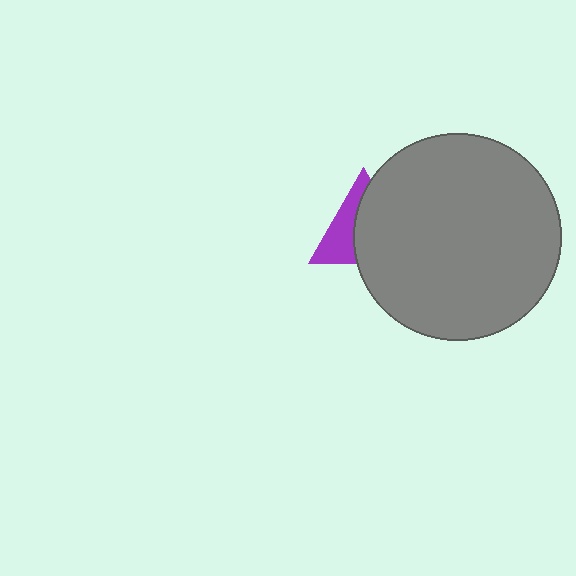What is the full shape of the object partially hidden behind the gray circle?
The partially hidden object is a purple triangle.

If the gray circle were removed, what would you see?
You would see the complete purple triangle.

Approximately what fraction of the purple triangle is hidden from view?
Roughly 59% of the purple triangle is hidden behind the gray circle.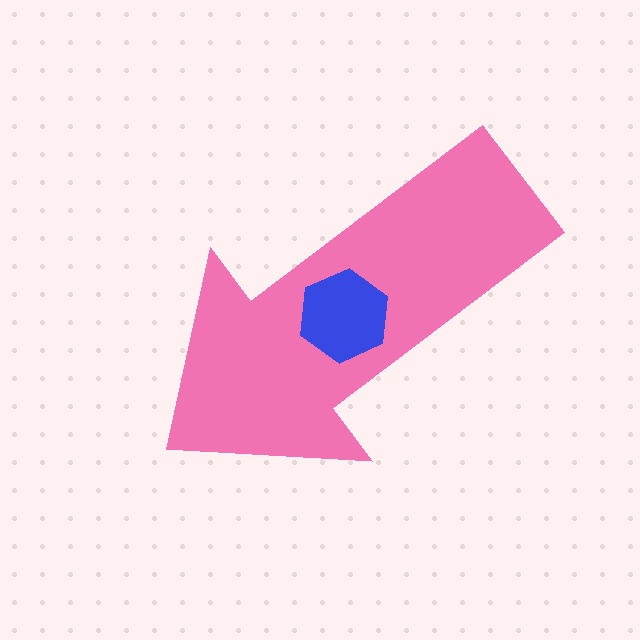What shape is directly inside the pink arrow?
The blue hexagon.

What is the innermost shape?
The blue hexagon.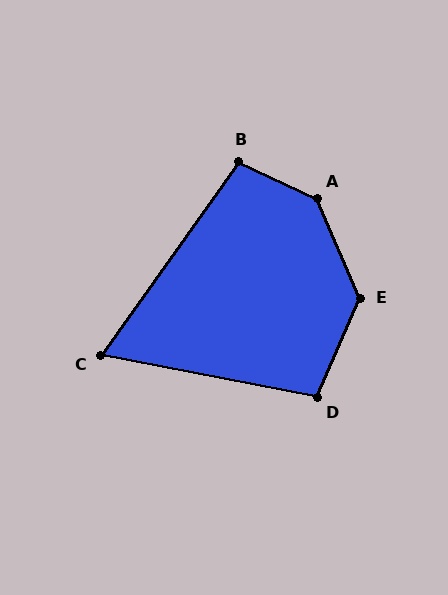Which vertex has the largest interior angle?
A, at approximately 138 degrees.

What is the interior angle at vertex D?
Approximately 103 degrees (obtuse).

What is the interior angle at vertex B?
Approximately 101 degrees (obtuse).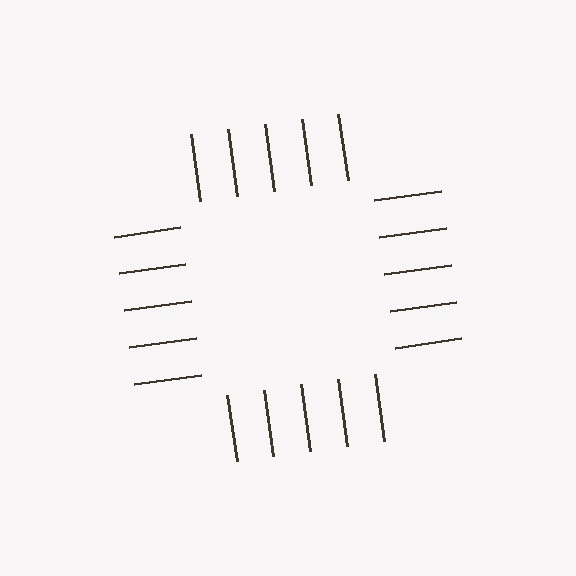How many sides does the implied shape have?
4 sides — the line-ends trace a square.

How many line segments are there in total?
20 — 5 along each of the 4 edges.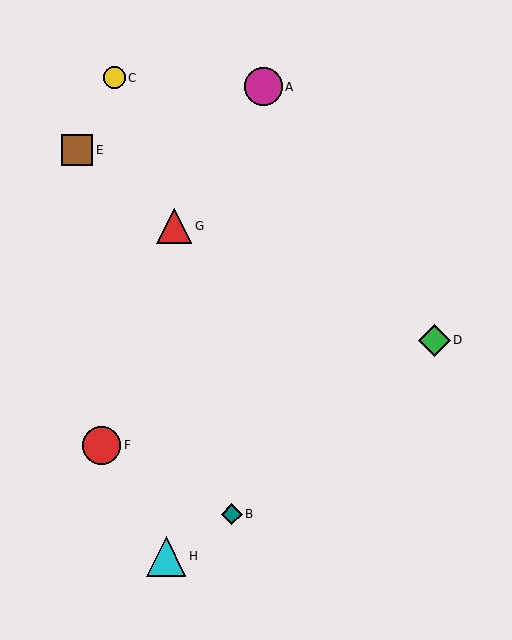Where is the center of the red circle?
The center of the red circle is at (102, 445).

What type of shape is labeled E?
Shape E is a brown square.